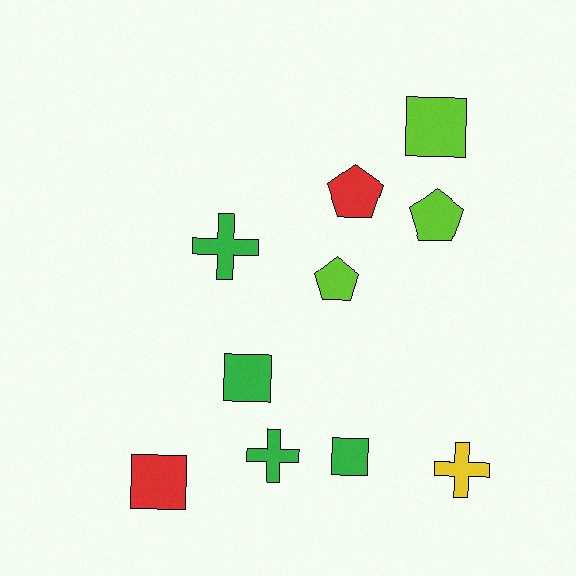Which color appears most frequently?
Green, with 4 objects.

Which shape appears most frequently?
Square, with 4 objects.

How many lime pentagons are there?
There are 2 lime pentagons.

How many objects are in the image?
There are 10 objects.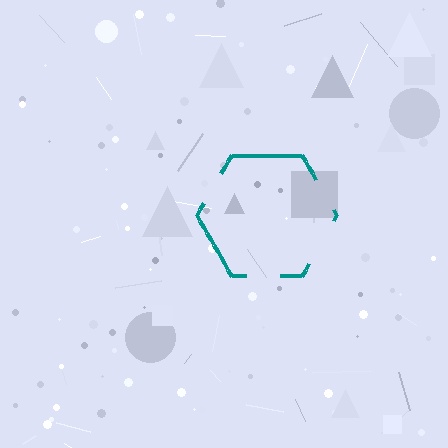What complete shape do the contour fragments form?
The contour fragments form a hexagon.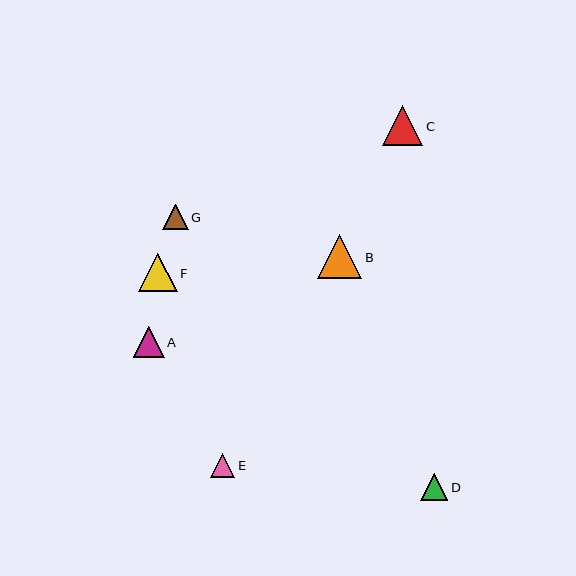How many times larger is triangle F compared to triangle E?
Triangle F is approximately 1.6 times the size of triangle E.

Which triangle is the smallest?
Triangle E is the smallest with a size of approximately 24 pixels.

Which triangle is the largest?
Triangle B is the largest with a size of approximately 45 pixels.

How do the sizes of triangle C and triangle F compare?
Triangle C and triangle F are approximately the same size.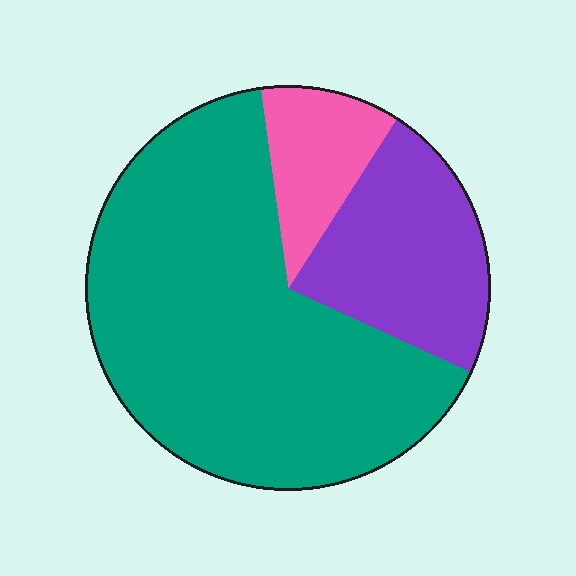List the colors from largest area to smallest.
From largest to smallest: teal, purple, pink.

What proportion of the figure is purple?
Purple takes up less than a quarter of the figure.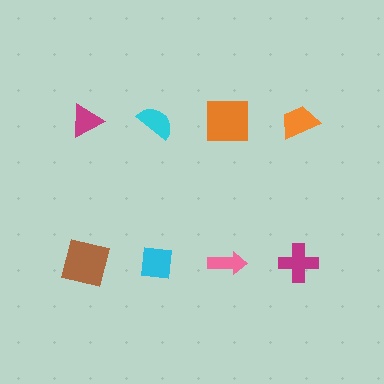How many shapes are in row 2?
4 shapes.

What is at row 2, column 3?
A pink arrow.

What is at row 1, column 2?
A cyan semicircle.